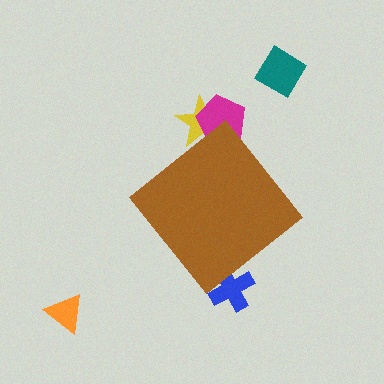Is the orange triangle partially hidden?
No, the orange triangle is fully visible.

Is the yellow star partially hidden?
Yes, the yellow star is partially hidden behind the brown diamond.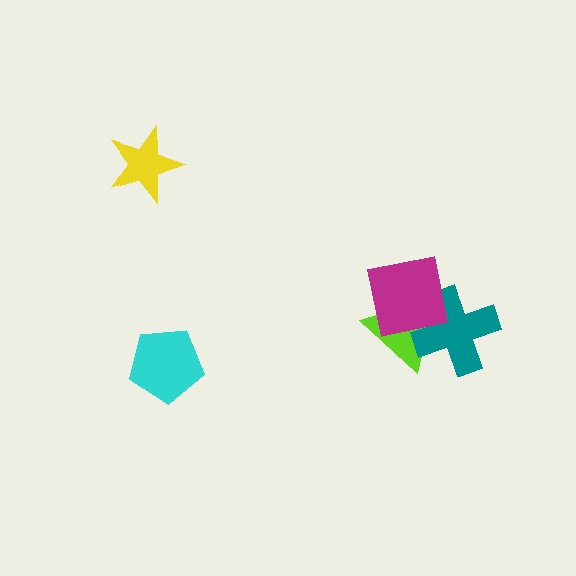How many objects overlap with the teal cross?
2 objects overlap with the teal cross.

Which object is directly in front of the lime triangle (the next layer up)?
The teal cross is directly in front of the lime triangle.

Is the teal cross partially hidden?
Yes, it is partially covered by another shape.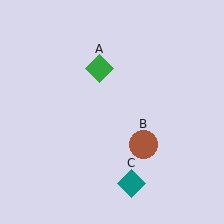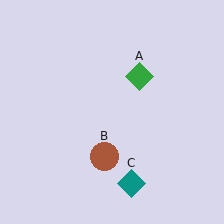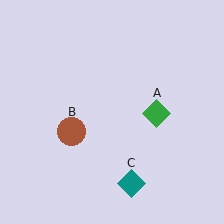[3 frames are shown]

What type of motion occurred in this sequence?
The green diamond (object A), brown circle (object B) rotated clockwise around the center of the scene.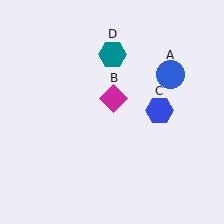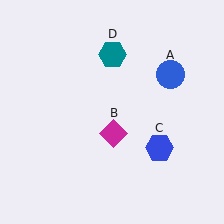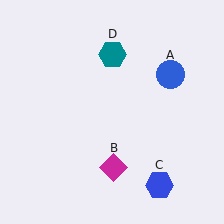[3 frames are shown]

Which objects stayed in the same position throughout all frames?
Blue circle (object A) and teal hexagon (object D) remained stationary.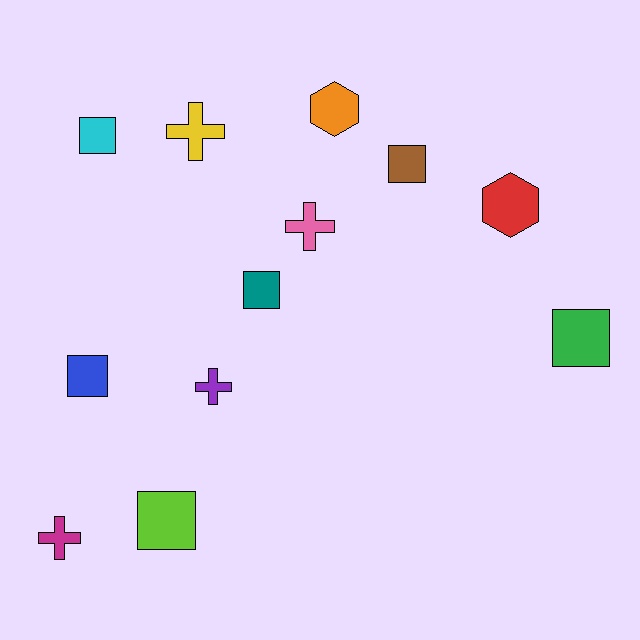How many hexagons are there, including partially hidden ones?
There are 2 hexagons.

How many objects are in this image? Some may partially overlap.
There are 12 objects.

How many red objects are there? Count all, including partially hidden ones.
There is 1 red object.